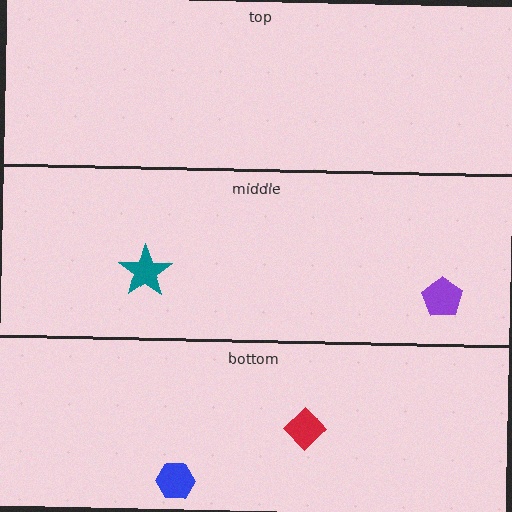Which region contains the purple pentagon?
The middle region.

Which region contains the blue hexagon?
The bottom region.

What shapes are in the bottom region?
The blue hexagon, the red diamond.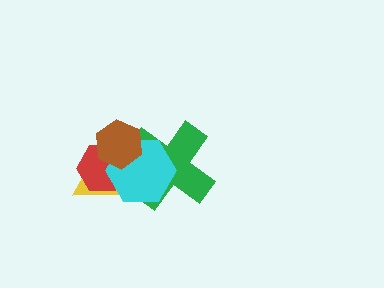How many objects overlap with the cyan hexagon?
4 objects overlap with the cyan hexagon.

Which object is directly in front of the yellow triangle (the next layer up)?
The red hexagon is directly in front of the yellow triangle.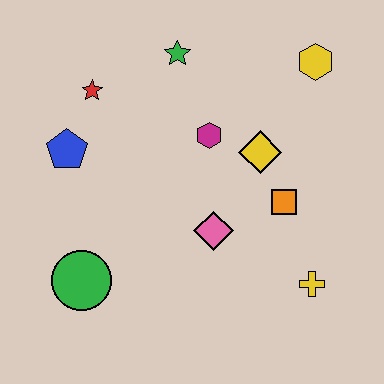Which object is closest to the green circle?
The blue pentagon is closest to the green circle.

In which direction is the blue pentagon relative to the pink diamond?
The blue pentagon is to the left of the pink diamond.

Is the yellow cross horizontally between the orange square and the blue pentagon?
No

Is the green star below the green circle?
No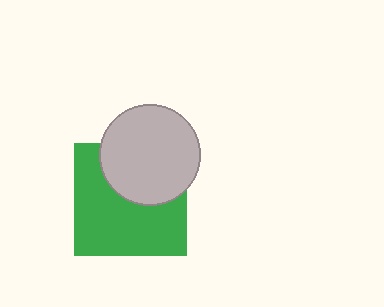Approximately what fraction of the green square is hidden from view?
Roughly 37% of the green square is hidden behind the light gray circle.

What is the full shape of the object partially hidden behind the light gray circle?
The partially hidden object is a green square.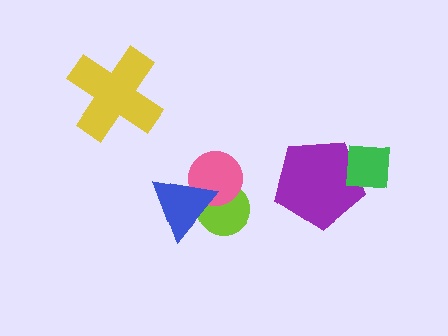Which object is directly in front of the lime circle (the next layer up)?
The pink circle is directly in front of the lime circle.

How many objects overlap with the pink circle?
2 objects overlap with the pink circle.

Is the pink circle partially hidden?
Yes, it is partially covered by another shape.